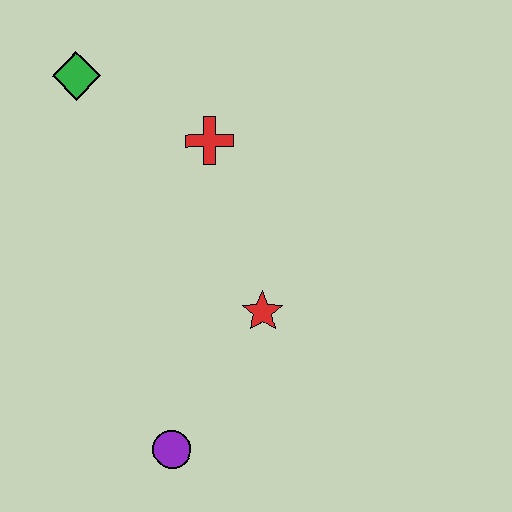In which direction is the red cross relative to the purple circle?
The red cross is above the purple circle.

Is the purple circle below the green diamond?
Yes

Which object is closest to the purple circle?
The red star is closest to the purple circle.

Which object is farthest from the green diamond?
The purple circle is farthest from the green diamond.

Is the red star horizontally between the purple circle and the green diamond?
No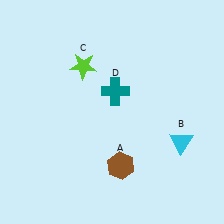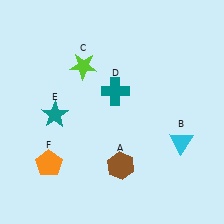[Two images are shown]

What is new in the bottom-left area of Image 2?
An orange pentagon (F) was added in the bottom-left area of Image 2.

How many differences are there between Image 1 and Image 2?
There are 2 differences between the two images.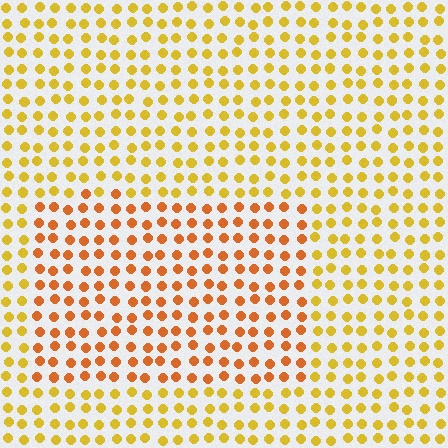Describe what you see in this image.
The image is filled with small yellow elements in a uniform arrangement. A rectangle-shaped region is visible where the elements are tinted to a slightly different hue, forming a subtle color boundary.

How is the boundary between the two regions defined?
The boundary is defined purely by a slight shift in hue (about 29 degrees). Spacing, size, and orientation are identical on both sides.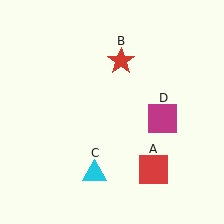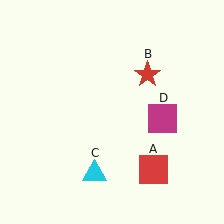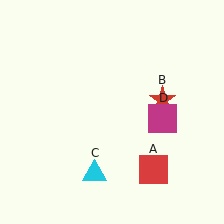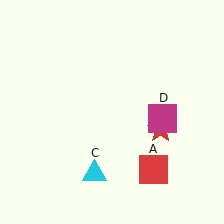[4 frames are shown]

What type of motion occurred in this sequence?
The red star (object B) rotated clockwise around the center of the scene.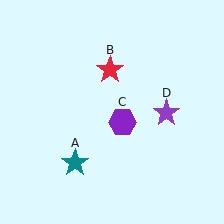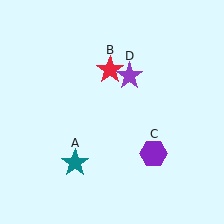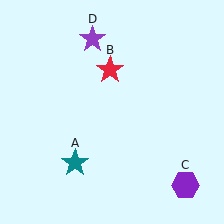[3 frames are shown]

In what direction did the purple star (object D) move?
The purple star (object D) moved up and to the left.